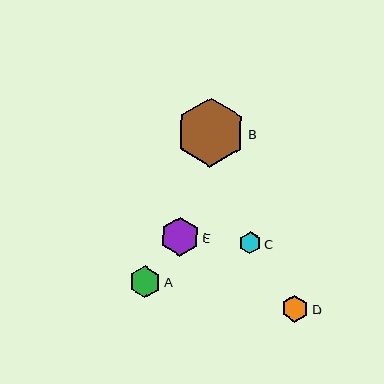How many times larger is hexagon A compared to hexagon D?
Hexagon A is approximately 1.1 times the size of hexagon D.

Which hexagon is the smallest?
Hexagon C is the smallest with a size of approximately 22 pixels.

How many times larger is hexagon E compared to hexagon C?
Hexagon E is approximately 1.8 times the size of hexagon C.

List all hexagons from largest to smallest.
From largest to smallest: B, E, A, D, C.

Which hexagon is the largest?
Hexagon B is the largest with a size of approximately 68 pixels.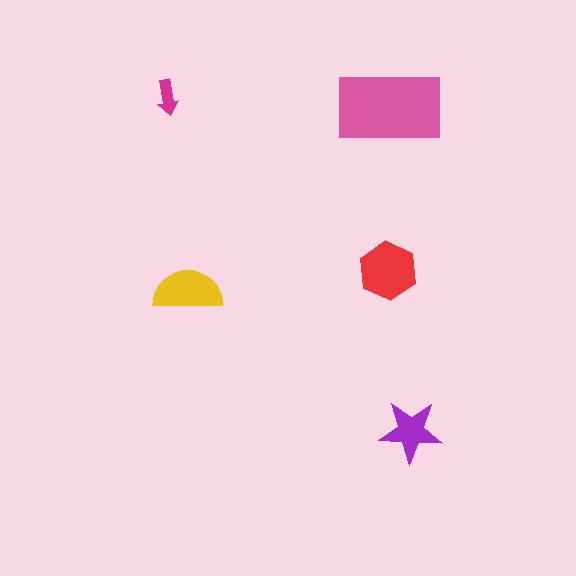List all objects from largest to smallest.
The pink rectangle, the red hexagon, the yellow semicircle, the purple star, the magenta arrow.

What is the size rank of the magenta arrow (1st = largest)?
5th.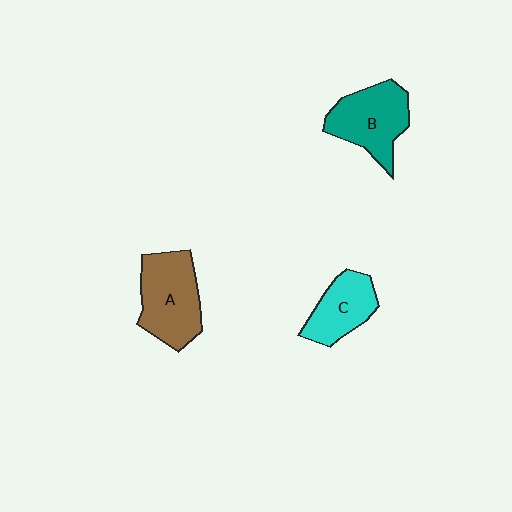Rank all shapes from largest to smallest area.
From largest to smallest: A (brown), B (teal), C (cyan).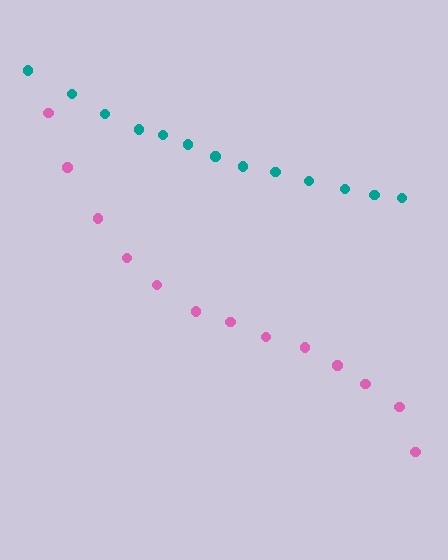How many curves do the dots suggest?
There are 2 distinct paths.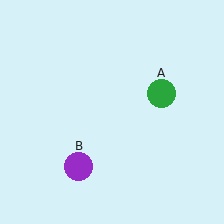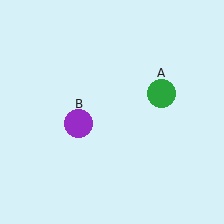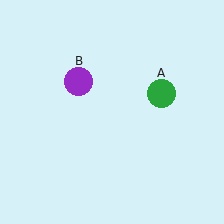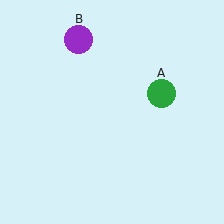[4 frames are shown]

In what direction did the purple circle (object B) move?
The purple circle (object B) moved up.